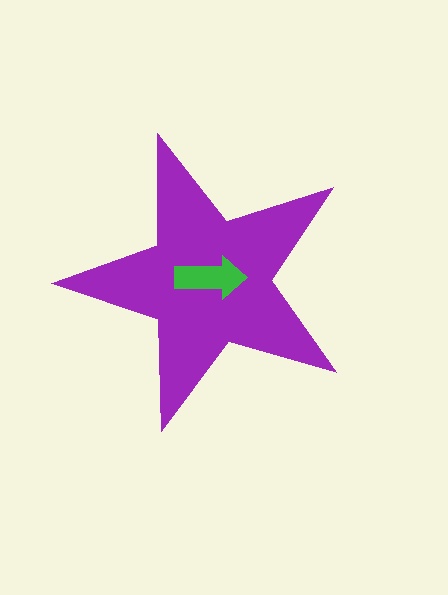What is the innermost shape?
The green arrow.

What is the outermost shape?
The purple star.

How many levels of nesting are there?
2.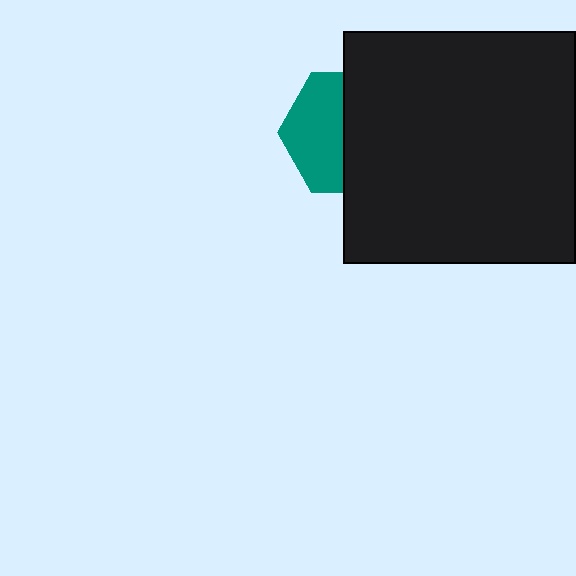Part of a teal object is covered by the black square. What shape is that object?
It is a hexagon.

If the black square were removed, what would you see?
You would see the complete teal hexagon.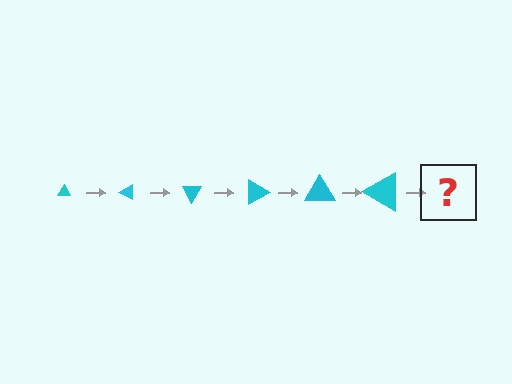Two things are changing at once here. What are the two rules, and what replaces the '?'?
The two rules are that the triangle grows larger each step and it rotates 30 degrees each step. The '?' should be a triangle, larger than the previous one and rotated 180 degrees from the start.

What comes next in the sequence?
The next element should be a triangle, larger than the previous one and rotated 180 degrees from the start.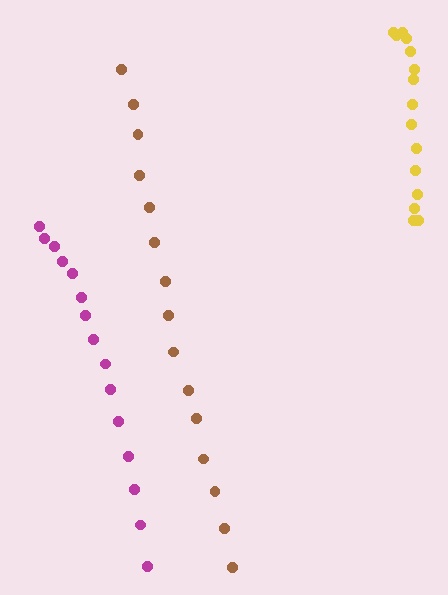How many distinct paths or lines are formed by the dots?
There are 3 distinct paths.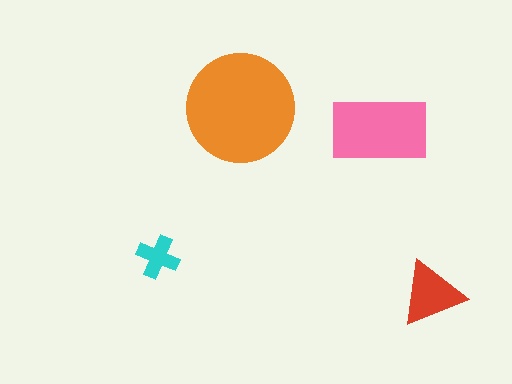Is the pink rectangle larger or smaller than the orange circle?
Smaller.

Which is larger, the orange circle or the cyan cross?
The orange circle.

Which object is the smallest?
The cyan cross.